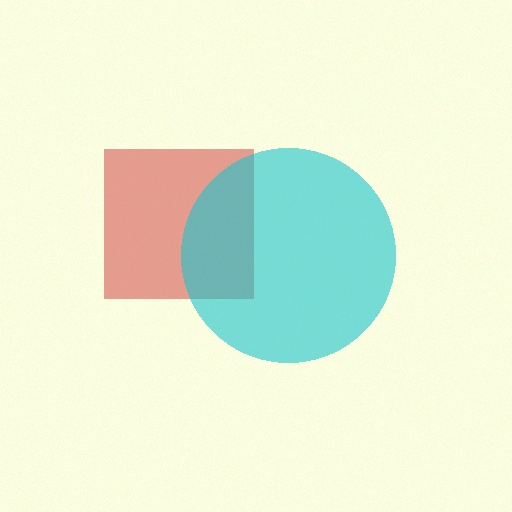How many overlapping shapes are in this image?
There are 2 overlapping shapes in the image.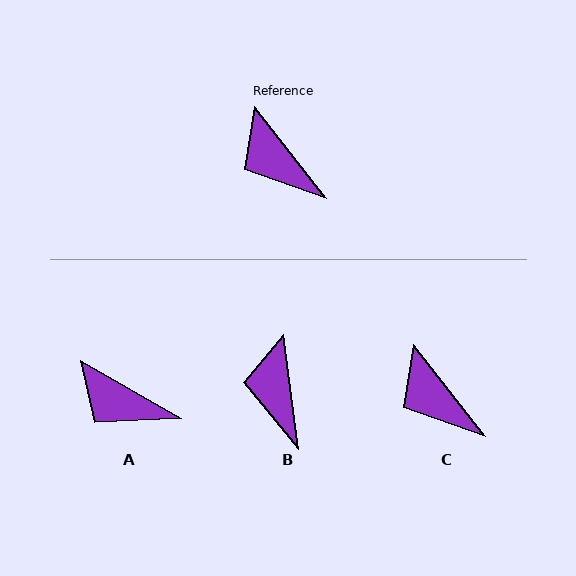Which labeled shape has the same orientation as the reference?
C.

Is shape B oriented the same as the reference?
No, it is off by about 31 degrees.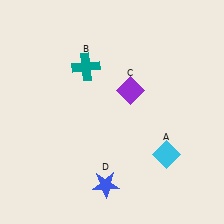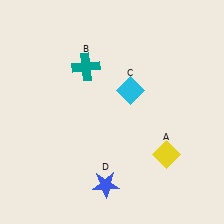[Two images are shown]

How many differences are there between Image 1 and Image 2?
There are 2 differences between the two images.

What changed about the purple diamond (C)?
In Image 1, C is purple. In Image 2, it changed to cyan.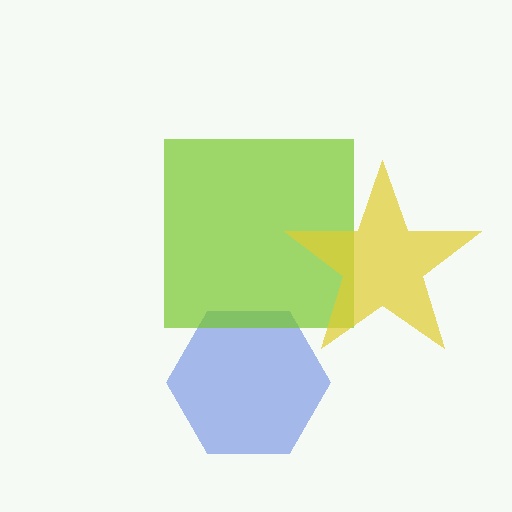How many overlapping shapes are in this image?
There are 3 overlapping shapes in the image.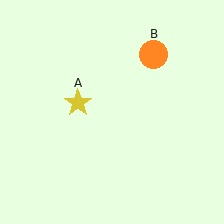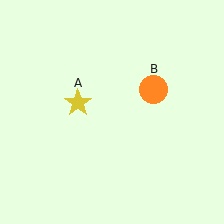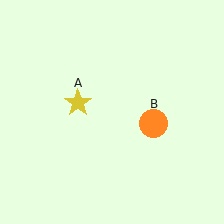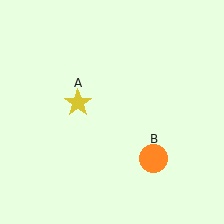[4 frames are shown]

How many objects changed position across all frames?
1 object changed position: orange circle (object B).